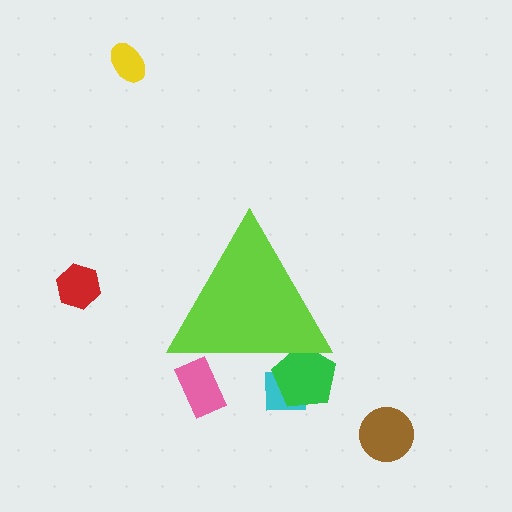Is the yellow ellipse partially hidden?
No, the yellow ellipse is fully visible.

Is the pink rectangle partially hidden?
Yes, the pink rectangle is partially hidden behind the lime triangle.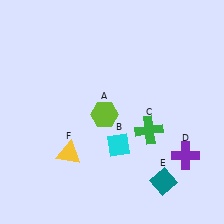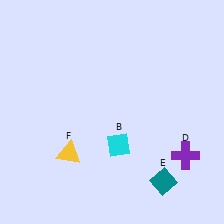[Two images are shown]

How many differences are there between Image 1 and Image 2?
There are 2 differences between the two images.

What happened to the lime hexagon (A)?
The lime hexagon (A) was removed in Image 2. It was in the bottom-left area of Image 1.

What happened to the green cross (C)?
The green cross (C) was removed in Image 2. It was in the bottom-right area of Image 1.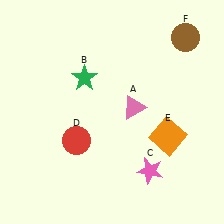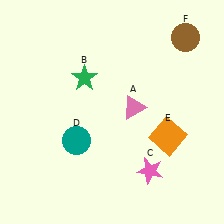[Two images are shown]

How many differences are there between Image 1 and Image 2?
There is 1 difference between the two images.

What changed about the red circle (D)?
In Image 1, D is red. In Image 2, it changed to teal.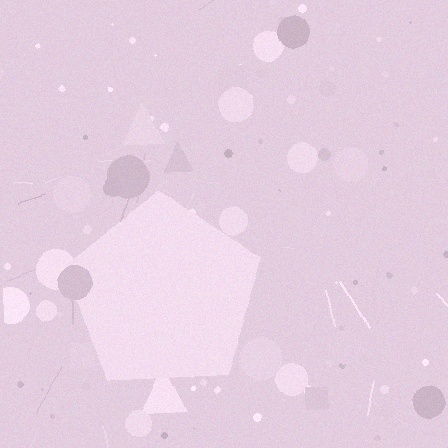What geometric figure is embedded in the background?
A pentagon is embedded in the background.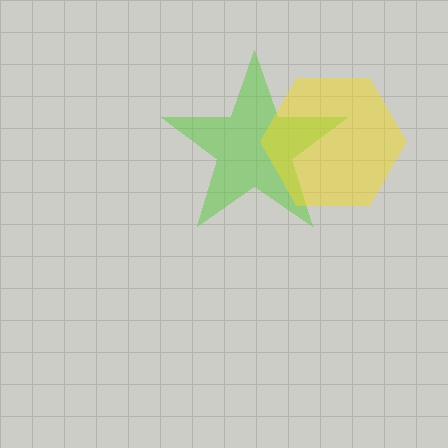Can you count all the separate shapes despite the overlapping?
Yes, there are 2 separate shapes.